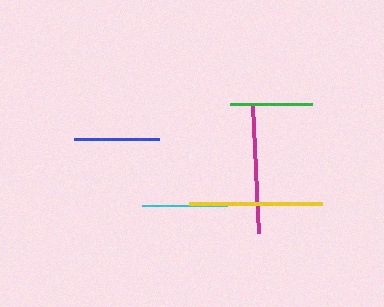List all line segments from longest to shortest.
From longest to shortest: yellow, magenta, cyan, blue, green.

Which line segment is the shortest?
The green line is the shortest at approximately 82 pixels.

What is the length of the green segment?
The green segment is approximately 82 pixels long.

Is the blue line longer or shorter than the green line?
The blue line is longer than the green line.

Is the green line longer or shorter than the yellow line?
The yellow line is longer than the green line.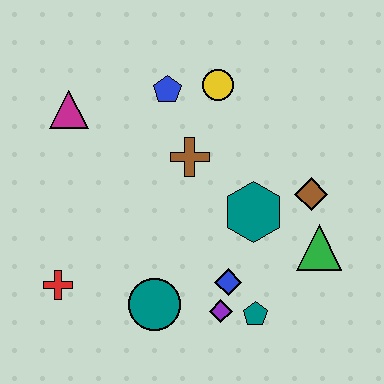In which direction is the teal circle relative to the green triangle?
The teal circle is to the left of the green triangle.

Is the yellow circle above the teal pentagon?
Yes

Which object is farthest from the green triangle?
The magenta triangle is farthest from the green triangle.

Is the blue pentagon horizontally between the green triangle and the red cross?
Yes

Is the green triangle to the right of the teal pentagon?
Yes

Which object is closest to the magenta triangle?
The blue pentagon is closest to the magenta triangle.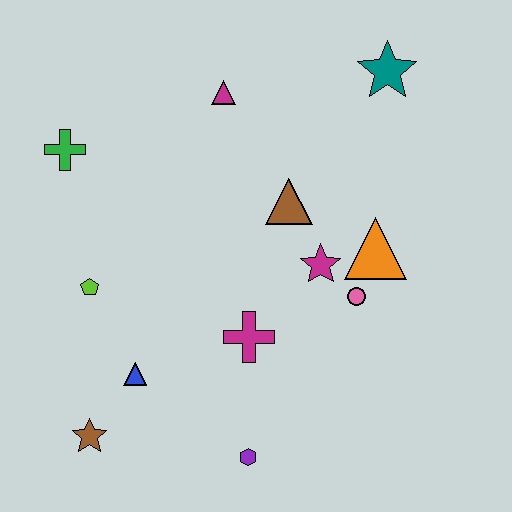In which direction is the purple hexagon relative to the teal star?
The purple hexagon is below the teal star.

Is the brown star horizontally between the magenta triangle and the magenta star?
No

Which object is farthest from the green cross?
The purple hexagon is farthest from the green cross.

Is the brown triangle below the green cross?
Yes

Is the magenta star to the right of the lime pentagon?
Yes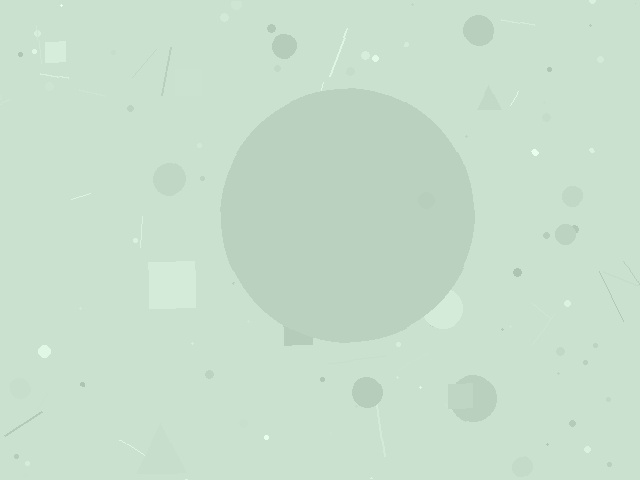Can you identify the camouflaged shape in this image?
The camouflaged shape is a circle.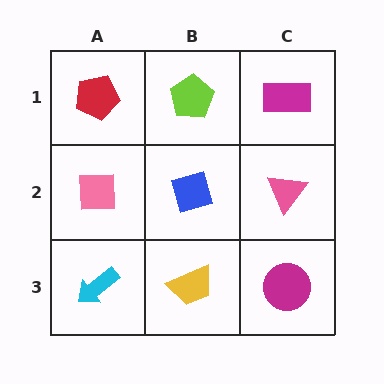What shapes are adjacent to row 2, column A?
A red pentagon (row 1, column A), a cyan arrow (row 3, column A), a blue diamond (row 2, column B).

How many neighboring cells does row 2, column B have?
4.